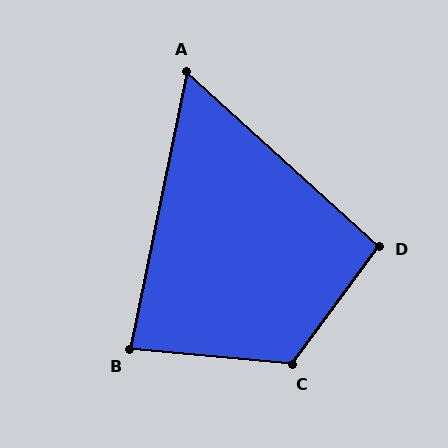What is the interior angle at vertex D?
Approximately 96 degrees (obtuse).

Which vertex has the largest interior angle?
C, at approximately 121 degrees.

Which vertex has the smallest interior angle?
A, at approximately 59 degrees.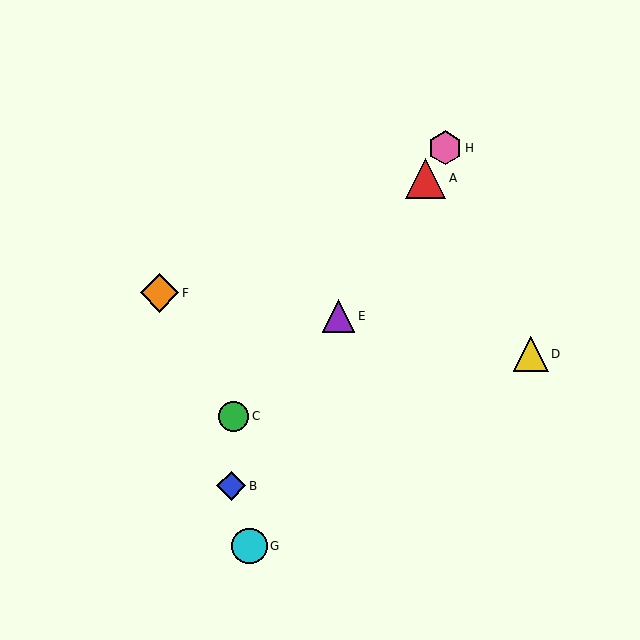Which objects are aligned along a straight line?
Objects A, B, E, H are aligned along a straight line.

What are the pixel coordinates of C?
Object C is at (234, 416).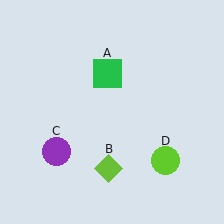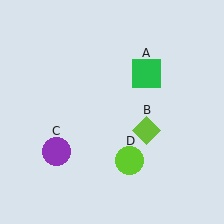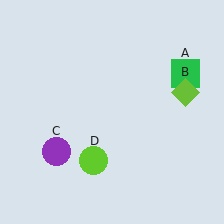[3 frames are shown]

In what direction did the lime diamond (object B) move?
The lime diamond (object B) moved up and to the right.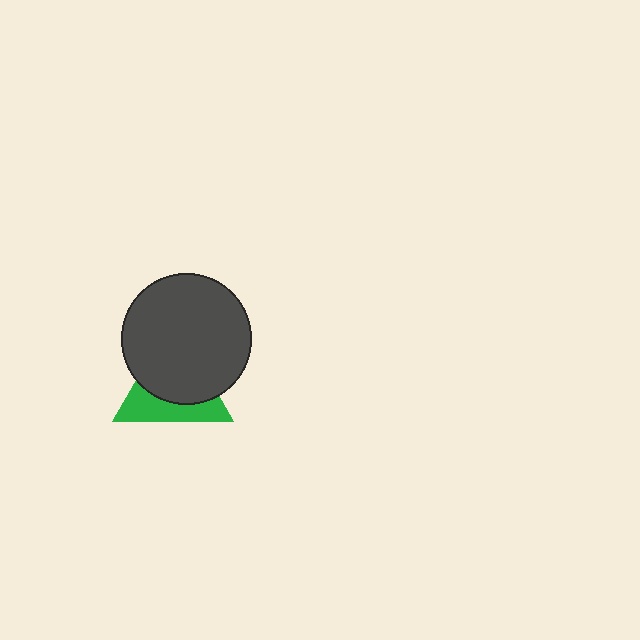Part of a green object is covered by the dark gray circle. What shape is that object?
It is a triangle.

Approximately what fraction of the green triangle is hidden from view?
Roughly 61% of the green triangle is hidden behind the dark gray circle.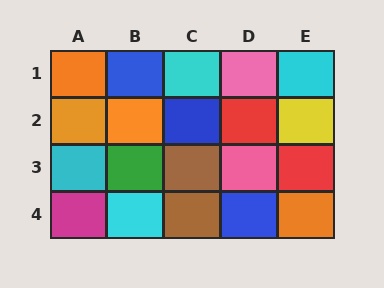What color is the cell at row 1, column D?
Pink.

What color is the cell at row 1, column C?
Cyan.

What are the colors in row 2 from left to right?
Orange, orange, blue, red, yellow.